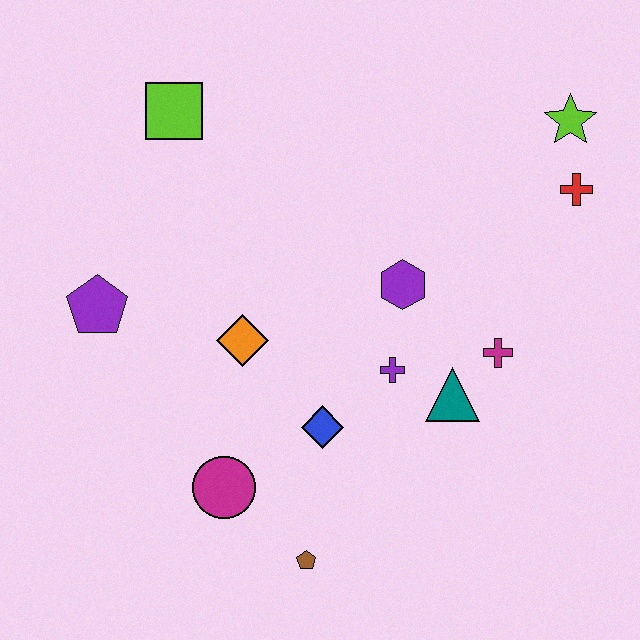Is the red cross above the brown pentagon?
Yes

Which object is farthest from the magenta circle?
The lime star is farthest from the magenta circle.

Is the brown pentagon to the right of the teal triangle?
No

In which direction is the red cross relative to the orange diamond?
The red cross is to the right of the orange diamond.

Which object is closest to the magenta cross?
The teal triangle is closest to the magenta cross.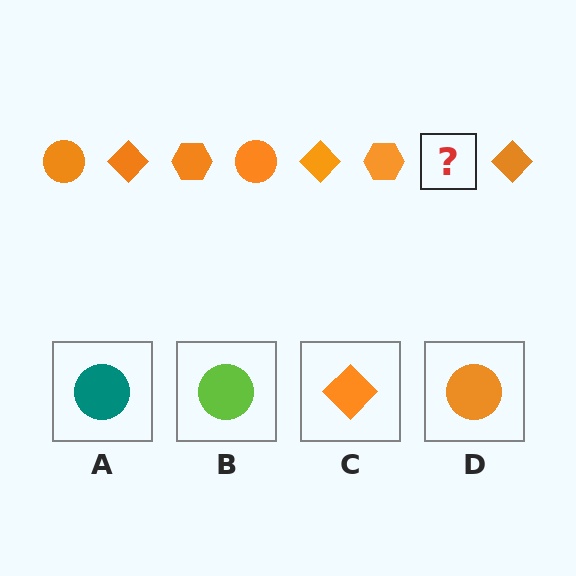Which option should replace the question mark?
Option D.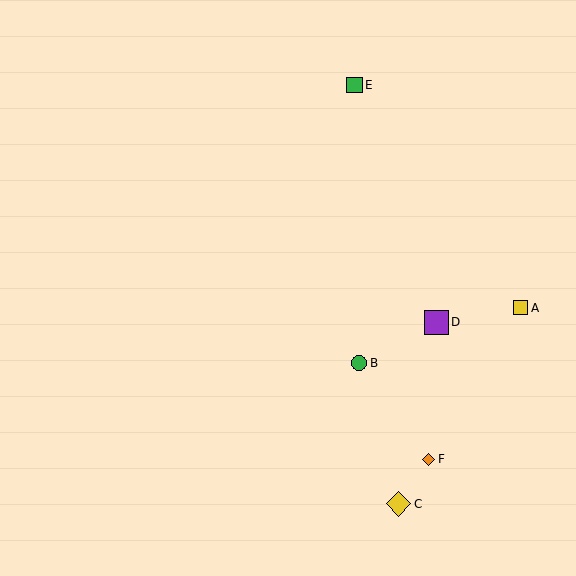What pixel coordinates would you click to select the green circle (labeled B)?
Click at (359, 363) to select the green circle B.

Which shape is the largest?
The yellow diamond (labeled C) is the largest.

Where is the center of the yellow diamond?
The center of the yellow diamond is at (399, 504).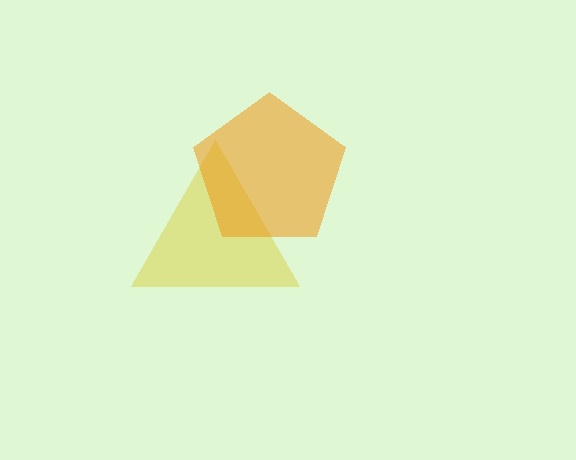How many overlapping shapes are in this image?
There are 2 overlapping shapes in the image.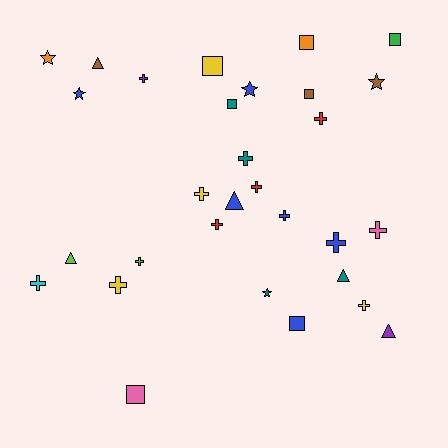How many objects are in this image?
There are 30 objects.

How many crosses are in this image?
There are 13 crosses.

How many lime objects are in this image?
There are 2 lime objects.